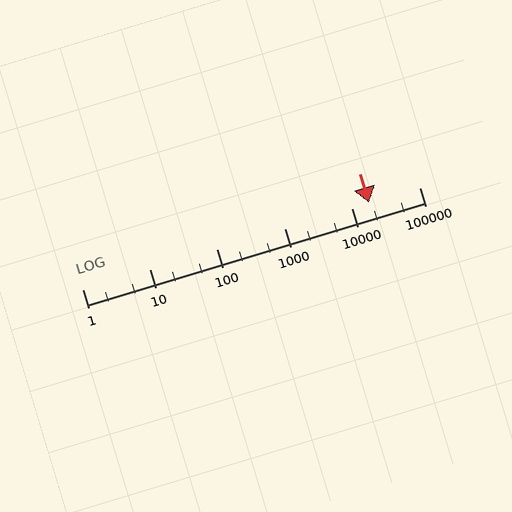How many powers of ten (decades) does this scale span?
The scale spans 5 decades, from 1 to 100000.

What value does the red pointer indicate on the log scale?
The pointer indicates approximately 18000.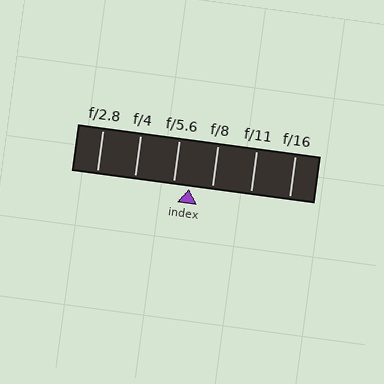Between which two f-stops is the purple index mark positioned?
The index mark is between f/5.6 and f/8.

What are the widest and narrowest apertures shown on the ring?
The widest aperture shown is f/2.8 and the narrowest is f/16.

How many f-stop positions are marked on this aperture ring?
There are 6 f-stop positions marked.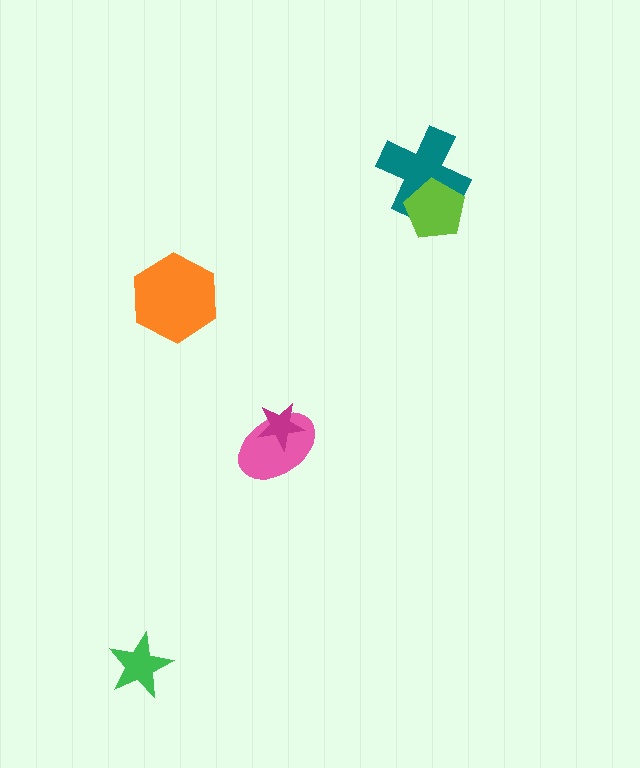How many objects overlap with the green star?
0 objects overlap with the green star.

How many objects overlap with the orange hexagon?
0 objects overlap with the orange hexagon.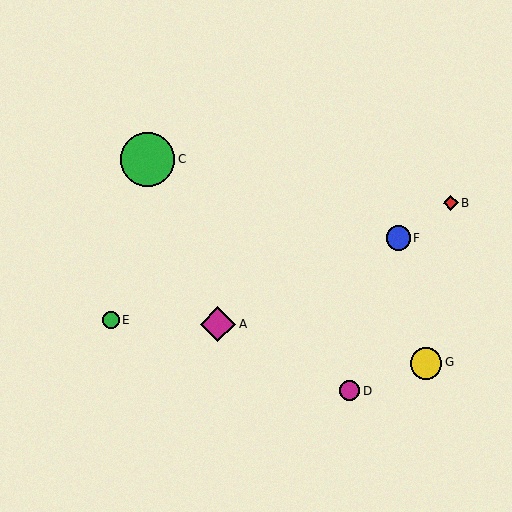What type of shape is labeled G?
Shape G is a yellow circle.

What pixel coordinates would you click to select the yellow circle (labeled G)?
Click at (426, 363) to select the yellow circle G.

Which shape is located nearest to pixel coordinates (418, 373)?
The yellow circle (labeled G) at (426, 363) is nearest to that location.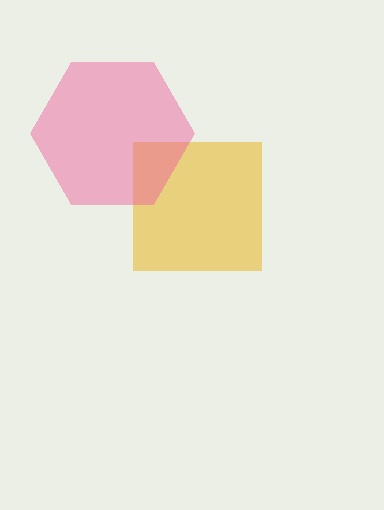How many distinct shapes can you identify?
There are 2 distinct shapes: a yellow square, a pink hexagon.